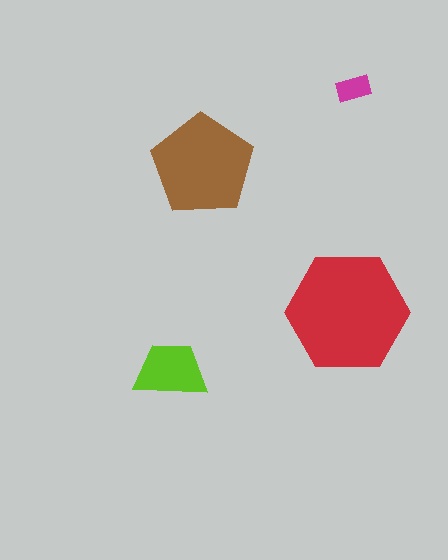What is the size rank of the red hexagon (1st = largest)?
1st.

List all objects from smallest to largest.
The magenta rectangle, the lime trapezoid, the brown pentagon, the red hexagon.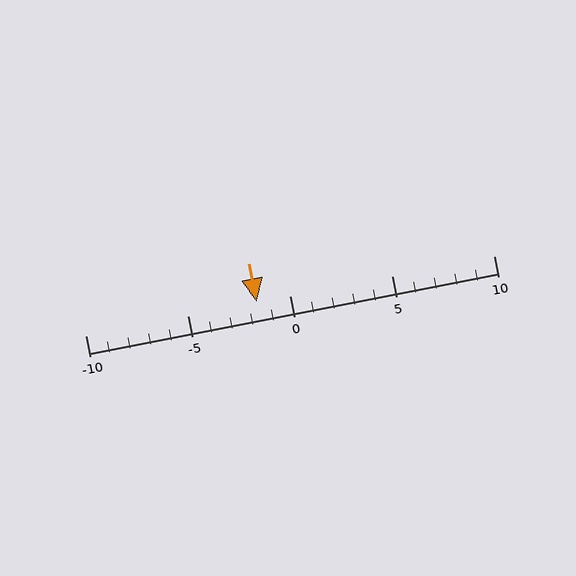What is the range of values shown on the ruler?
The ruler shows values from -10 to 10.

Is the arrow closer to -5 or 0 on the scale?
The arrow is closer to 0.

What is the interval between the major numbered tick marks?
The major tick marks are spaced 5 units apart.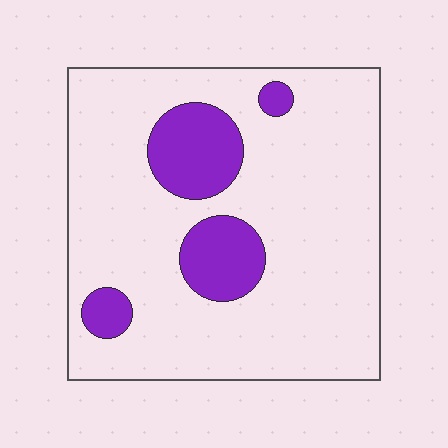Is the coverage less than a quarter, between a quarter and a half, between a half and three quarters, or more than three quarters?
Less than a quarter.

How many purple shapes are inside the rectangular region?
4.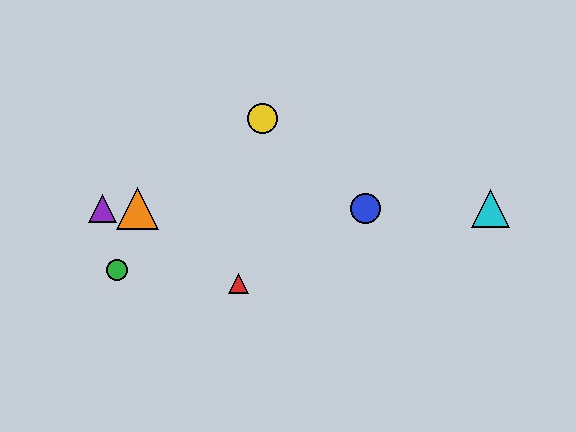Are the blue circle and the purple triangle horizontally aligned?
Yes, both are at y≈208.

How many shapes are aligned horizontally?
4 shapes (the blue circle, the purple triangle, the orange triangle, the cyan triangle) are aligned horizontally.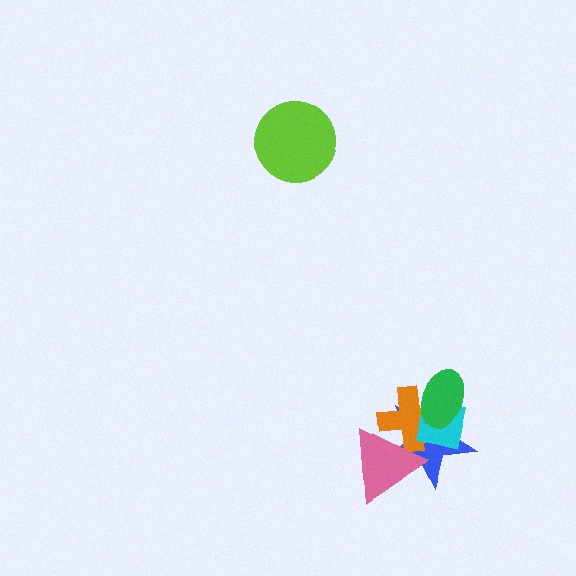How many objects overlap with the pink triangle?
2 objects overlap with the pink triangle.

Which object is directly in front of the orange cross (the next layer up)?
The cyan square is directly in front of the orange cross.